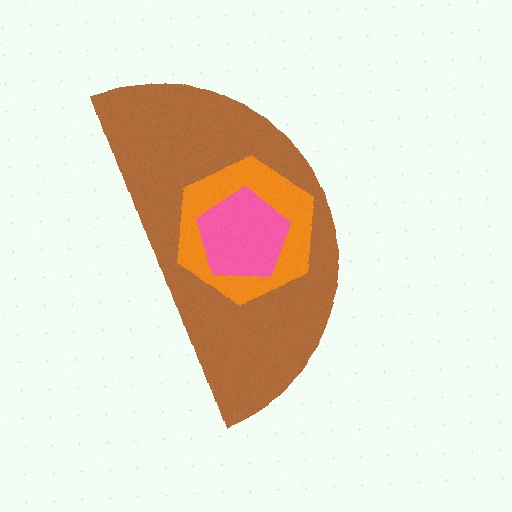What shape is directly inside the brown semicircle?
The orange hexagon.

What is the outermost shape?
The brown semicircle.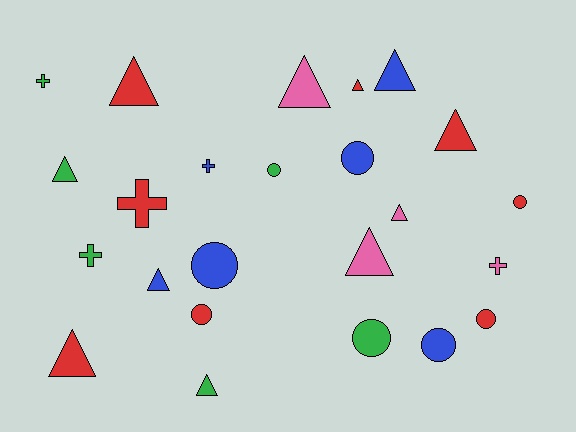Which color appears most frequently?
Red, with 8 objects.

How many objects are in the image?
There are 24 objects.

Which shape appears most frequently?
Triangle, with 11 objects.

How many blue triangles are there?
There are 2 blue triangles.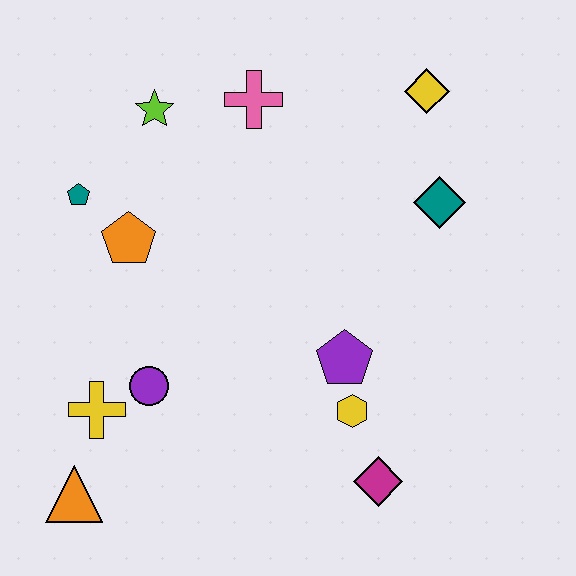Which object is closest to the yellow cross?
The purple circle is closest to the yellow cross.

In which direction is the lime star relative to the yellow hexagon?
The lime star is above the yellow hexagon.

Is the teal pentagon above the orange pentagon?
Yes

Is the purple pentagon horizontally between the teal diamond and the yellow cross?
Yes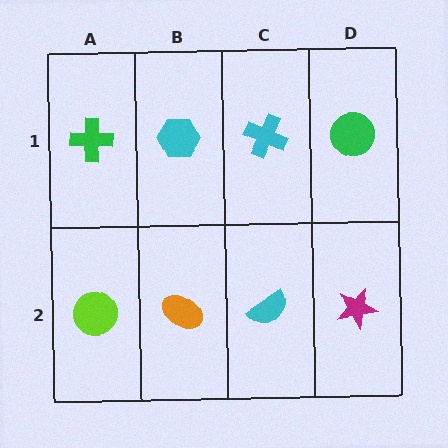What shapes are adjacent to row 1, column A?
A lime circle (row 2, column A), a cyan hexagon (row 1, column B).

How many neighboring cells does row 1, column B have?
3.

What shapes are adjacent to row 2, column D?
A green circle (row 1, column D), a cyan semicircle (row 2, column C).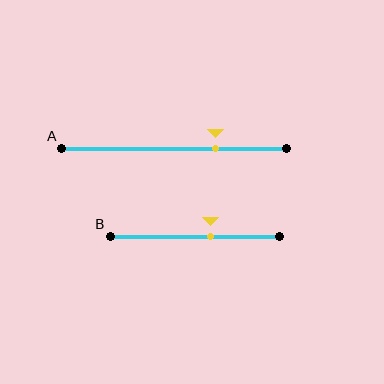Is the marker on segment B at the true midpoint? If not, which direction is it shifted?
No, the marker on segment B is shifted to the right by about 9% of the segment length.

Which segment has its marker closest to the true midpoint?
Segment B has its marker closest to the true midpoint.